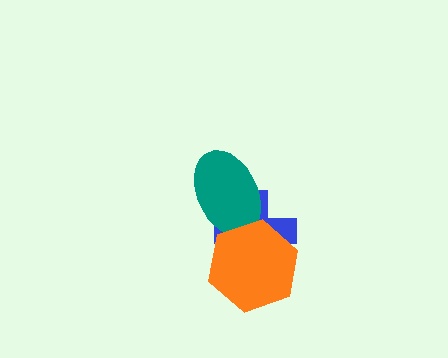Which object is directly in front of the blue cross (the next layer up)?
The teal ellipse is directly in front of the blue cross.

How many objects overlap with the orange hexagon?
2 objects overlap with the orange hexagon.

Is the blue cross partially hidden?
Yes, it is partially covered by another shape.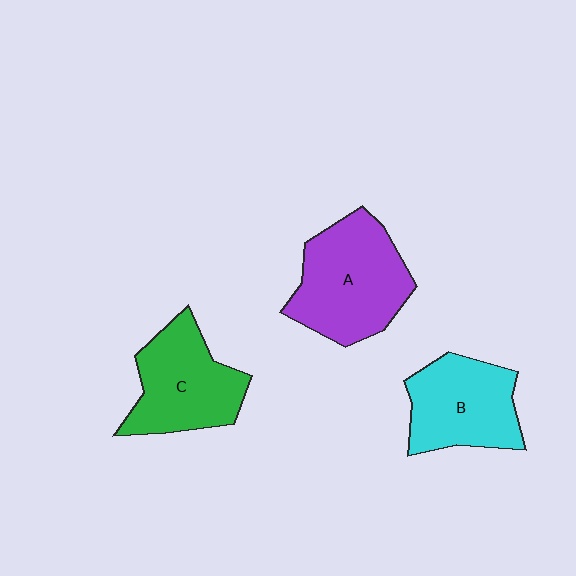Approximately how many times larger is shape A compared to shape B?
Approximately 1.2 times.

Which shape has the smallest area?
Shape B (cyan).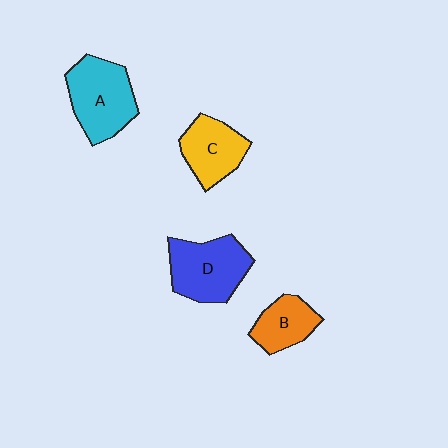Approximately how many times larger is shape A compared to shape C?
Approximately 1.3 times.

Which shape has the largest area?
Shape A (cyan).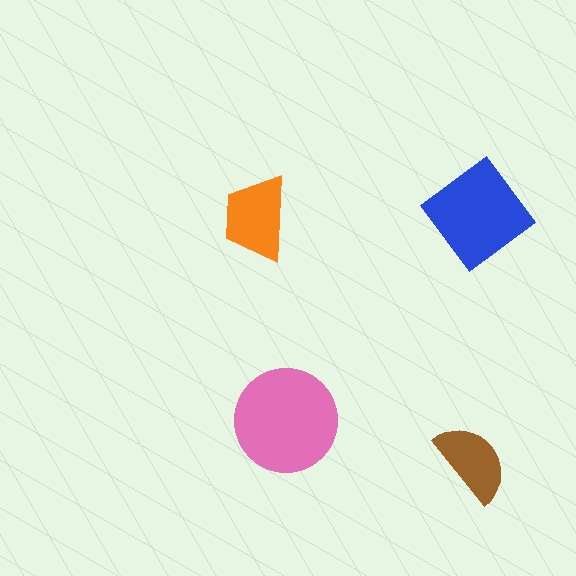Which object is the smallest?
The brown semicircle.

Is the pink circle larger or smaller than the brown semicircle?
Larger.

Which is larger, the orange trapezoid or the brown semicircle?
The orange trapezoid.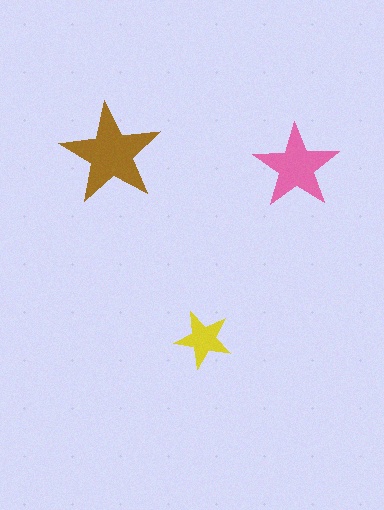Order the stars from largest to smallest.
the brown one, the pink one, the yellow one.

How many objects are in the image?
There are 3 objects in the image.